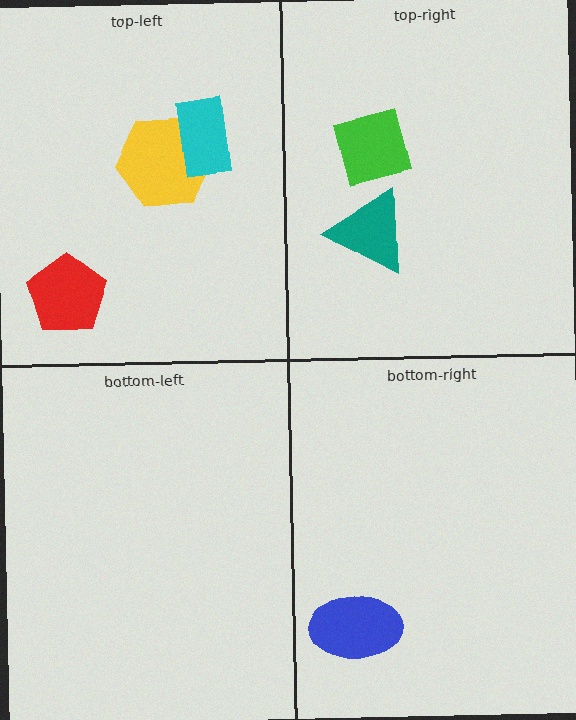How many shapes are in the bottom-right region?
1.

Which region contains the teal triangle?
The top-right region.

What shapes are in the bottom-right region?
The blue ellipse.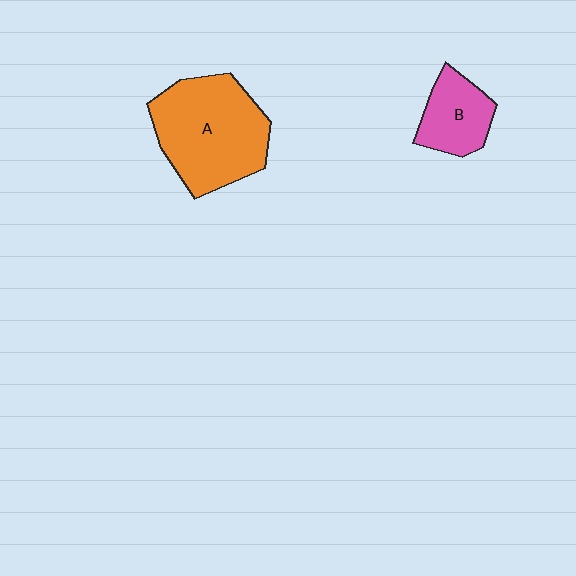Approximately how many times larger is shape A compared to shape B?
Approximately 2.2 times.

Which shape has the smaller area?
Shape B (pink).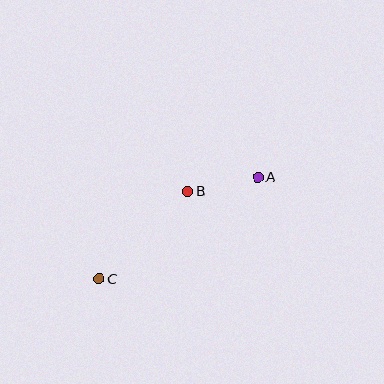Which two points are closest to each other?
Points A and B are closest to each other.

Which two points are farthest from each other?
Points A and C are farthest from each other.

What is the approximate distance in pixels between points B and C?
The distance between B and C is approximately 125 pixels.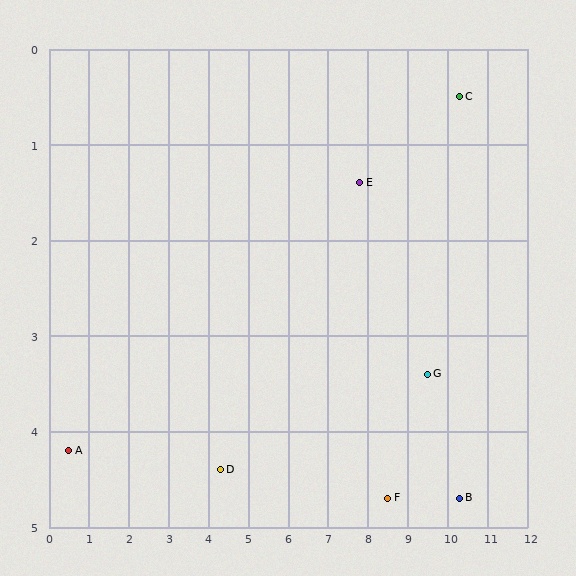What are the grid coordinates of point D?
Point D is at approximately (4.3, 4.4).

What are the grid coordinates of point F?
Point F is at approximately (8.5, 4.7).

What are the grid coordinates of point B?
Point B is at approximately (10.3, 4.7).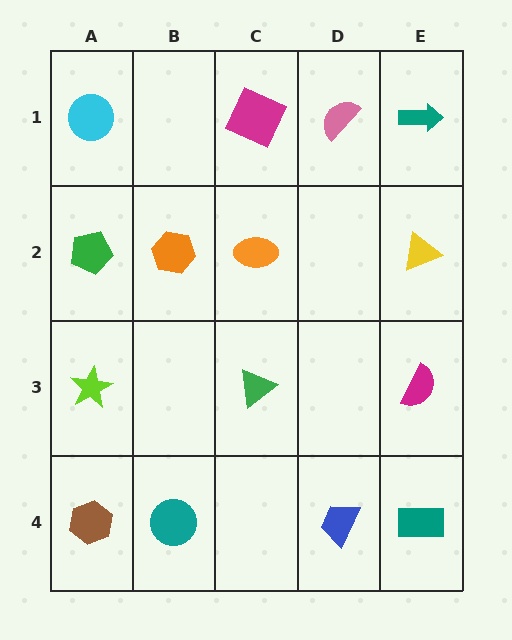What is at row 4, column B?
A teal circle.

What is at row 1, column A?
A cyan circle.